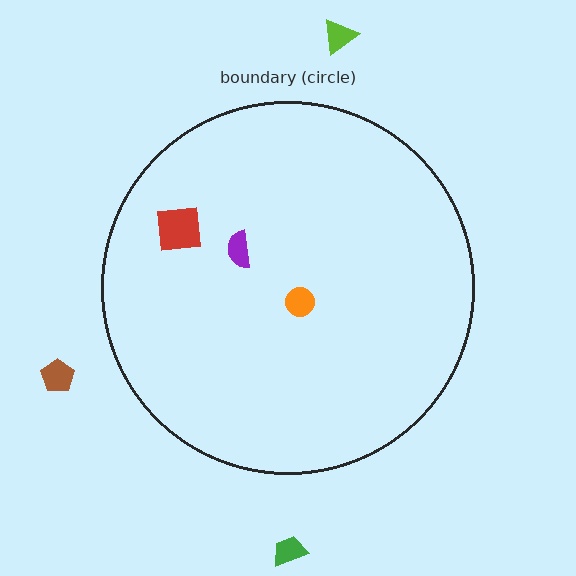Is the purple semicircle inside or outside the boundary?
Inside.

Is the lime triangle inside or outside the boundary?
Outside.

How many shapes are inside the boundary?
3 inside, 3 outside.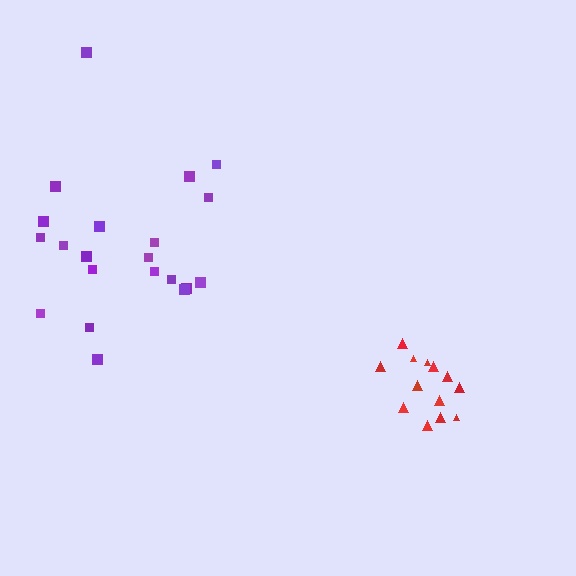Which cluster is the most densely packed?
Red.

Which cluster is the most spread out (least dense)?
Purple.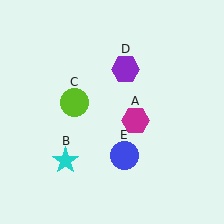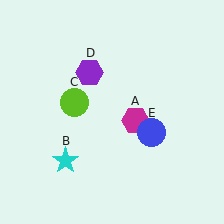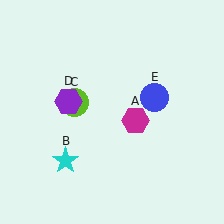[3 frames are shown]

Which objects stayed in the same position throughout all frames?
Magenta hexagon (object A) and cyan star (object B) and lime circle (object C) remained stationary.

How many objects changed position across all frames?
2 objects changed position: purple hexagon (object D), blue circle (object E).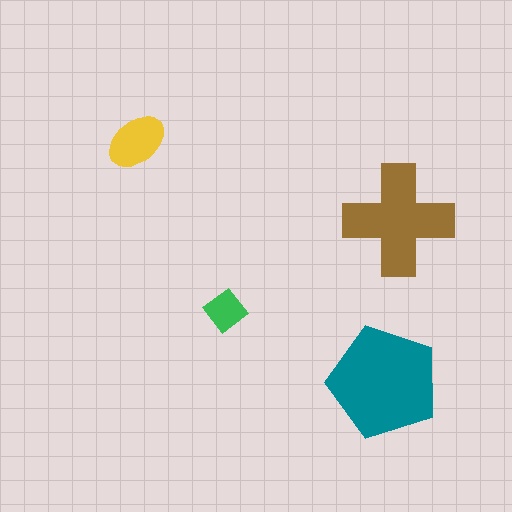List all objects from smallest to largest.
The green diamond, the yellow ellipse, the brown cross, the teal pentagon.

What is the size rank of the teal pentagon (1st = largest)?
1st.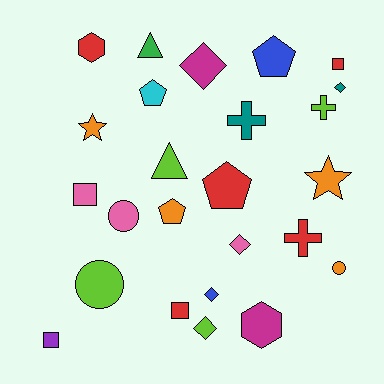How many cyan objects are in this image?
There is 1 cyan object.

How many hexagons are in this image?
There are 2 hexagons.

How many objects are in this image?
There are 25 objects.